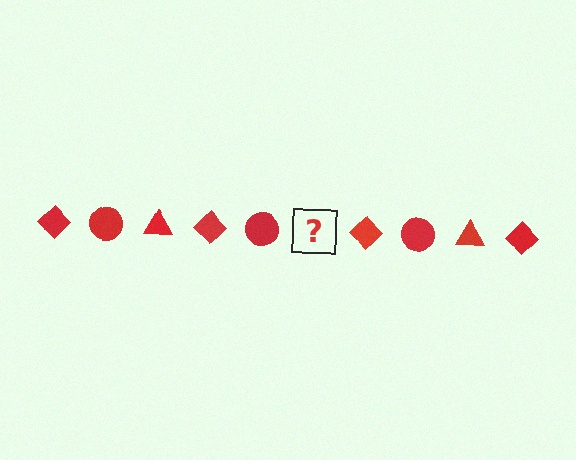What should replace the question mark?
The question mark should be replaced with a red triangle.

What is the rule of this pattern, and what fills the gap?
The rule is that the pattern cycles through diamond, circle, triangle shapes in red. The gap should be filled with a red triangle.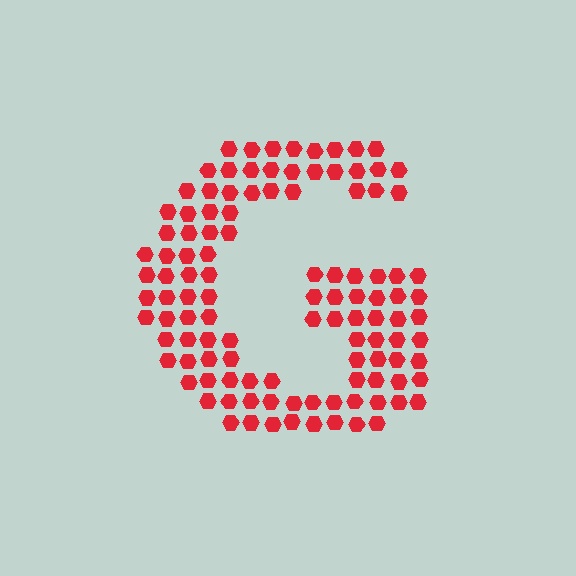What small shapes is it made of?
It is made of small hexagons.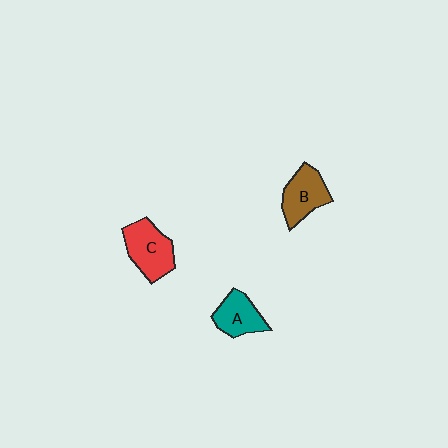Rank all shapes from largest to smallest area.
From largest to smallest: C (red), B (brown), A (teal).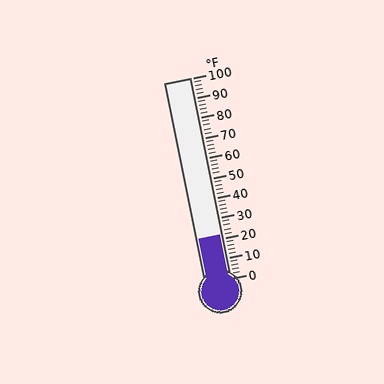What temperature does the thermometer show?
The thermometer shows approximately 22°F.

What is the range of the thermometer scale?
The thermometer scale ranges from 0°F to 100°F.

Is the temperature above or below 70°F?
The temperature is below 70°F.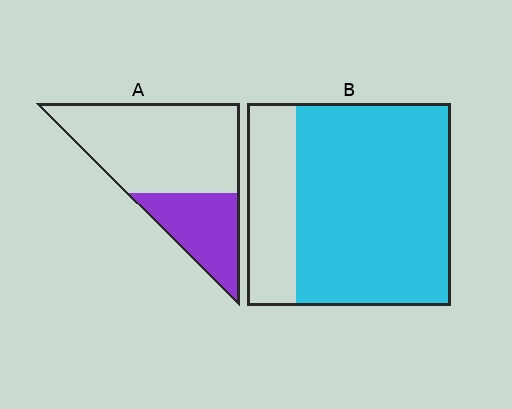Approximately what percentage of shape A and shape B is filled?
A is approximately 30% and B is approximately 75%.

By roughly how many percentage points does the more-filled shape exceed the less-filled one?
By roughly 45 percentage points (B over A).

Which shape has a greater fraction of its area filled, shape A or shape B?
Shape B.